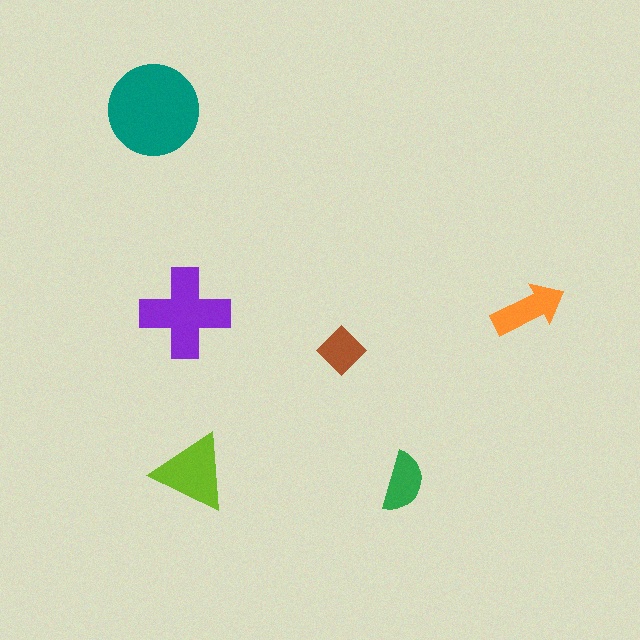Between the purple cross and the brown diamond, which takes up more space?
The purple cross.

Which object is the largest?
The teal circle.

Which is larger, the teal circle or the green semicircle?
The teal circle.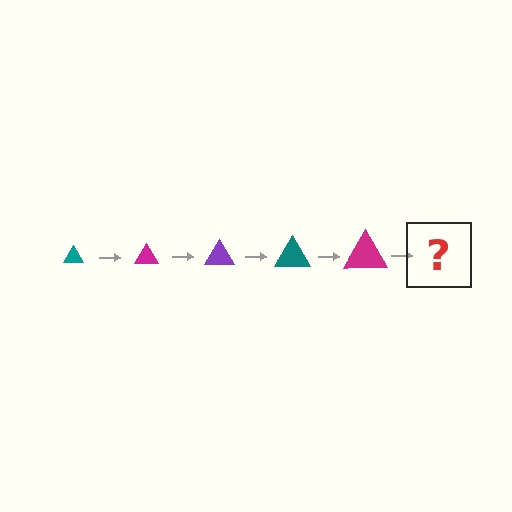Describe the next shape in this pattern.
It should be a purple triangle, larger than the previous one.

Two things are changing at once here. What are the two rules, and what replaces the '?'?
The two rules are that the triangle grows larger each step and the color cycles through teal, magenta, and purple. The '?' should be a purple triangle, larger than the previous one.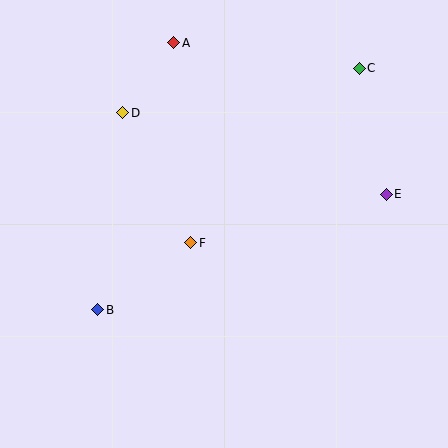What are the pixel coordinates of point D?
Point D is at (123, 113).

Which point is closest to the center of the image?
Point F at (191, 243) is closest to the center.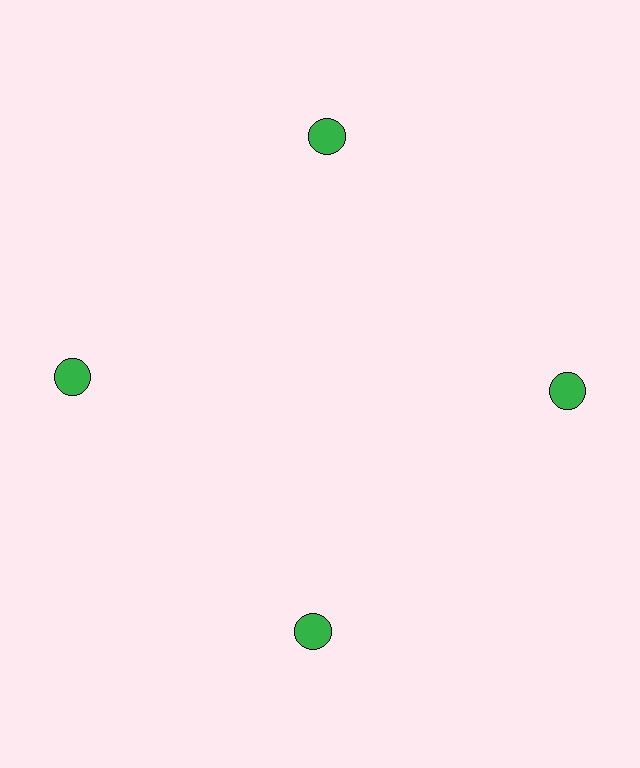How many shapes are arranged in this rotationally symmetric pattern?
There are 4 shapes, arranged in 4 groups of 1.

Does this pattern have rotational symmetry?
Yes, this pattern has 4-fold rotational symmetry. It looks the same after rotating 90 degrees around the center.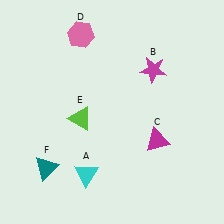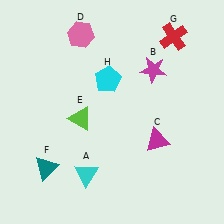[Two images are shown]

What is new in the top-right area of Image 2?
A red cross (G) was added in the top-right area of Image 2.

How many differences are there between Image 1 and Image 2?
There are 2 differences between the two images.